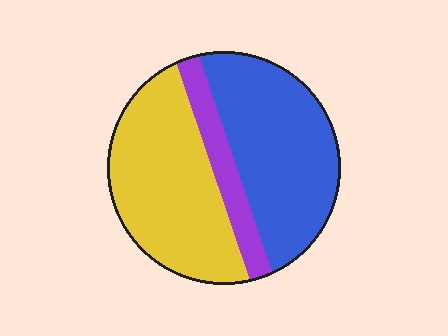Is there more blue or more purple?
Blue.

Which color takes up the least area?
Purple, at roughly 15%.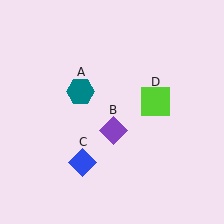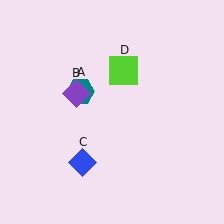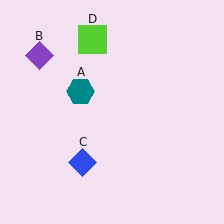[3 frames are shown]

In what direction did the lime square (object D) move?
The lime square (object D) moved up and to the left.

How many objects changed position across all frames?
2 objects changed position: purple diamond (object B), lime square (object D).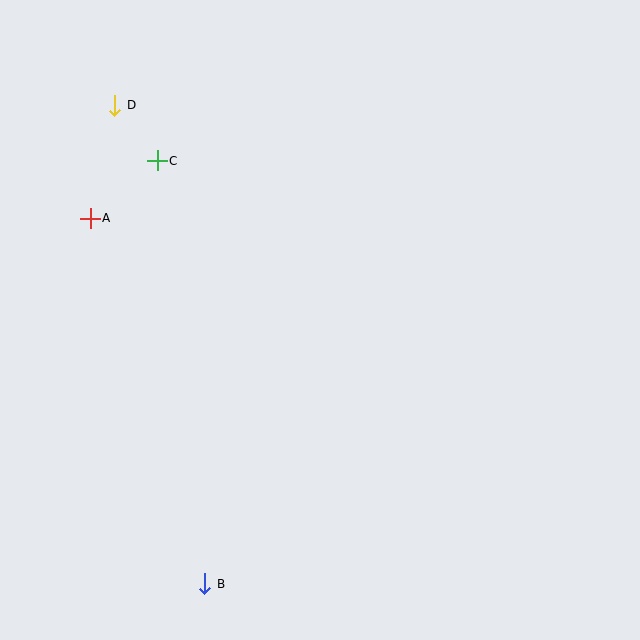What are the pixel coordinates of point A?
Point A is at (90, 218).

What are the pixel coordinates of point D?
Point D is at (115, 105).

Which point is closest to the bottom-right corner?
Point B is closest to the bottom-right corner.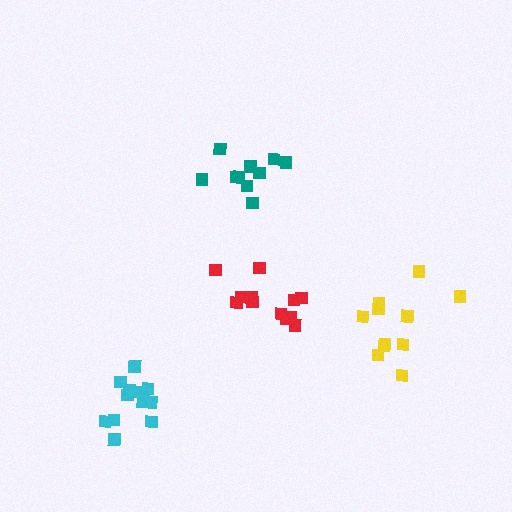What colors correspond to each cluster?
The clusters are colored: teal, red, cyan, yellow.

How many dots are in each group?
Group 1: 10 dots, Group 2: 12 dots, Group 3: 13 dots, Group 4: 11 dots (46 total).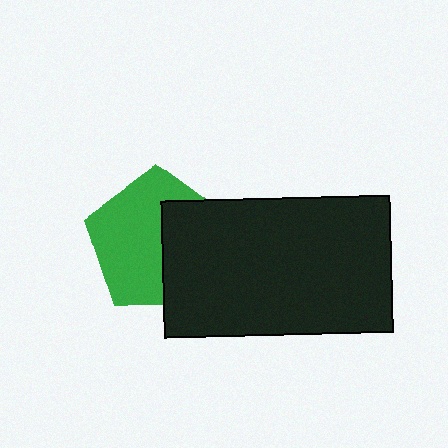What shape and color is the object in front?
The object in front is a black rectangle.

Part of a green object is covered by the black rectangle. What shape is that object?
It is a pentagon.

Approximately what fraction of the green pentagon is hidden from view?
Roughly 41% of the green pentagon is hidden behind the black rectangle.